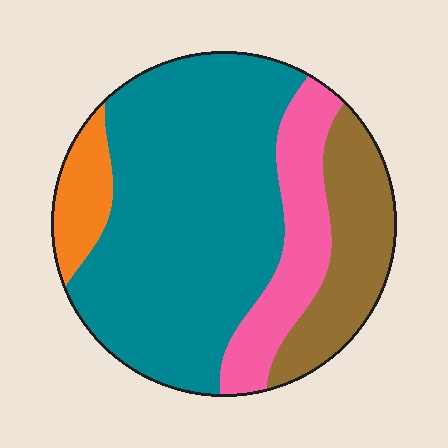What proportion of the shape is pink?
Pink takes up about one sixth (1/6) of the shape.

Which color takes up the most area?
Teal, at roughly 60%.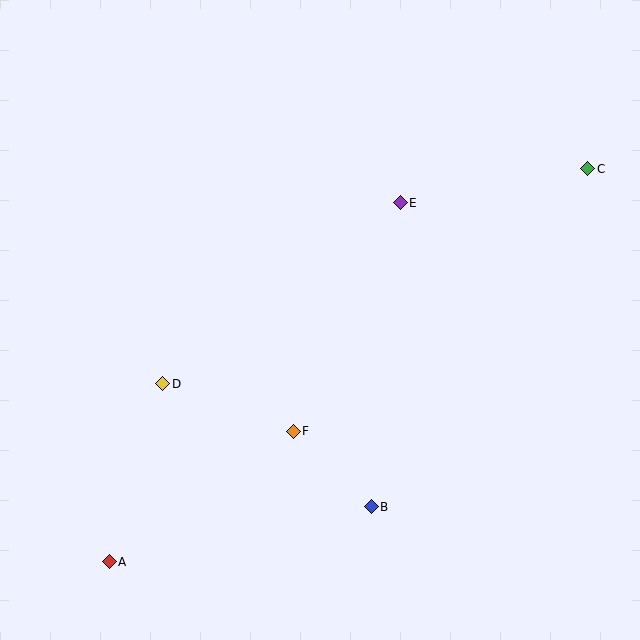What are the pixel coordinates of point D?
Point D is at (163, 384).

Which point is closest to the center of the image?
Point F at (293, 431) is closest to the center.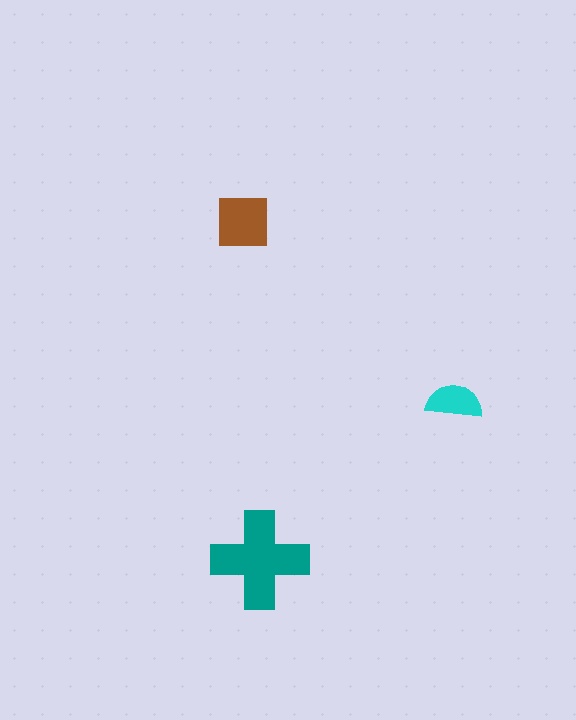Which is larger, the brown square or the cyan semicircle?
The brown square.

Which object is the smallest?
The cyan semicircle.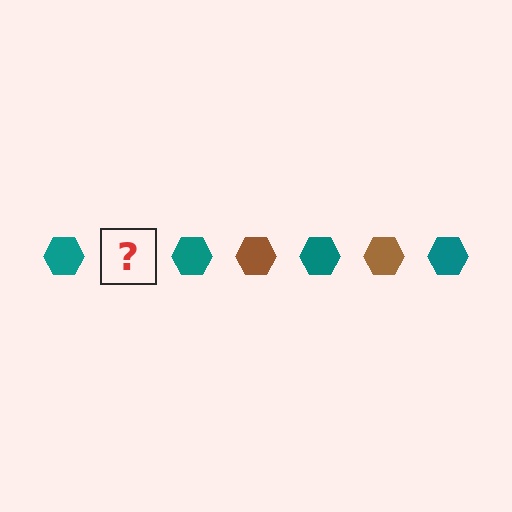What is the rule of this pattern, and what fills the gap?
The rule is that the pattern cycles through teal, brown hexagons. The gap should be filled with a brown hexagon.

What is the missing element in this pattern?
The missing element is a brown hexagon.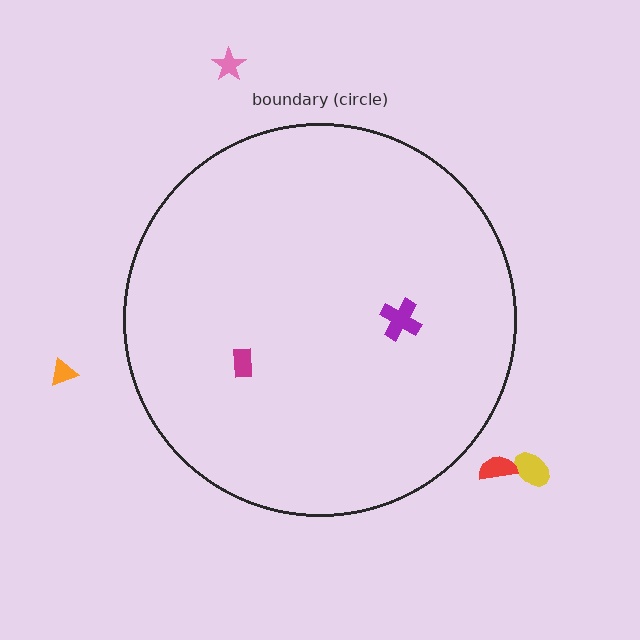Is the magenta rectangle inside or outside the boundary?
Inside.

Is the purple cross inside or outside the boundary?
Inside.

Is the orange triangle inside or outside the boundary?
Outside.